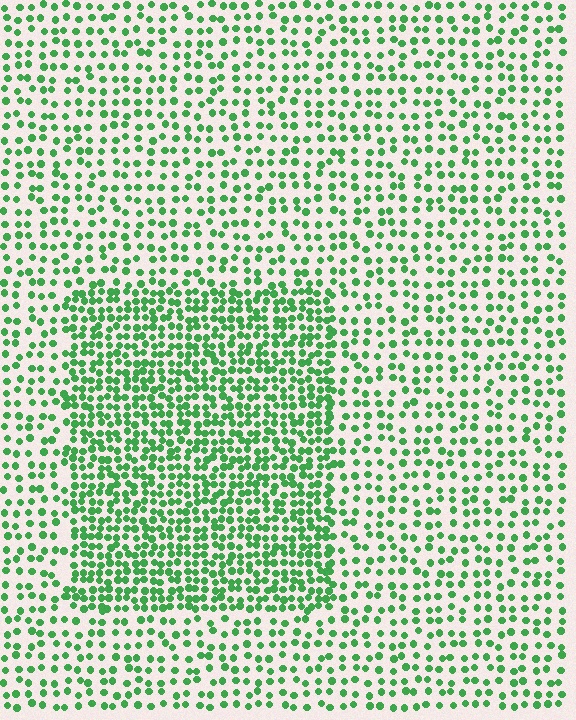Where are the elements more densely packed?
The elements are more densely packed inside the rectangle boundary.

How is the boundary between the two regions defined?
The boundary is defined by a change in element density (approximately 1.9x ratio). All elements are the same color, size, and shape.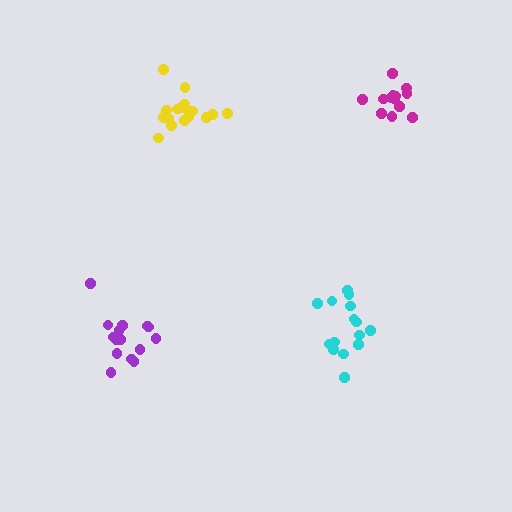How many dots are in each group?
Group 1: 15 dots, Group 2: 17 dots, Group 3: 15 dots, Group 4: 13 dots (60 total).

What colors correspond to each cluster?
The clusters are colored: cyan, yellow, purple, magenta.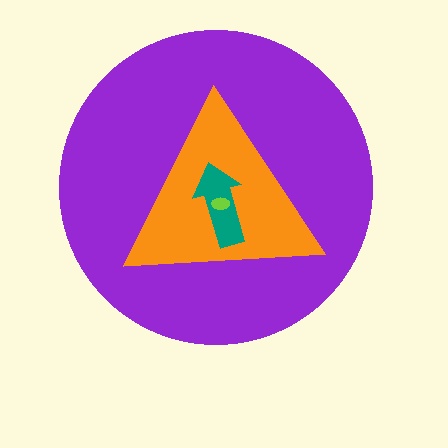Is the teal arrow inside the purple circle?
Yes.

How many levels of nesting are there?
4.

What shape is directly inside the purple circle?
The orange triangle.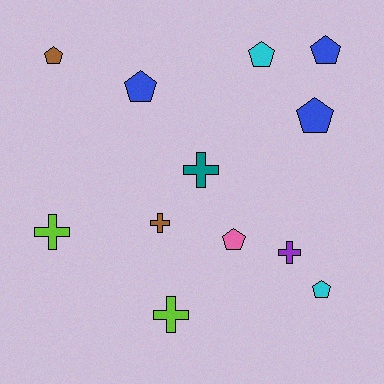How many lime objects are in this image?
There are 2 lime objects.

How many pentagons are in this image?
There are 7 pentagons.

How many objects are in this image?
There are 12 objects.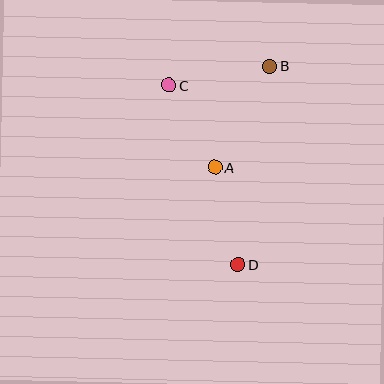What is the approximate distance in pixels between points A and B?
The distance between A and B is approximately 115 pixels.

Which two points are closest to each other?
Points A and C are closest to each other.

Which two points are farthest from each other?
Points B and D are farthest from each other.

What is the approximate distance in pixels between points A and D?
The distance between A and D is approximately 100 pixels.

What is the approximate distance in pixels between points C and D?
The distance between C and D is approximately 192 pixels.